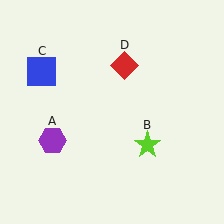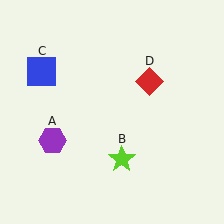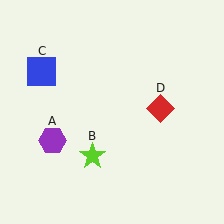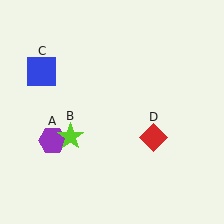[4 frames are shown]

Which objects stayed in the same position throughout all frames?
Purple hexagon (object A) and blue square (object C) remained stationary.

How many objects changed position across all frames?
2 objects changed position: lime star (object B), red diamond (object D).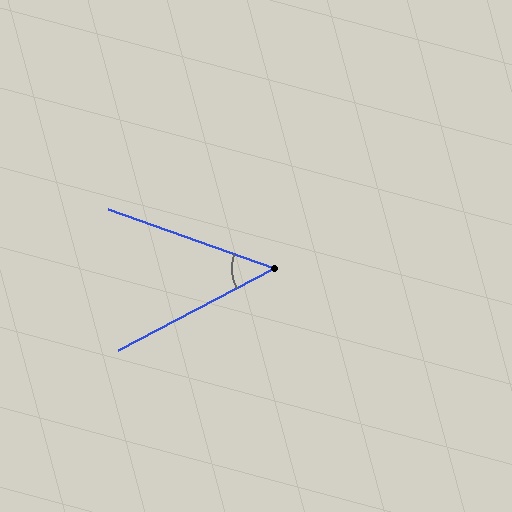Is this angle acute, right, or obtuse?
It is acute.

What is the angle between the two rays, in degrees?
Approximately 47 degrees.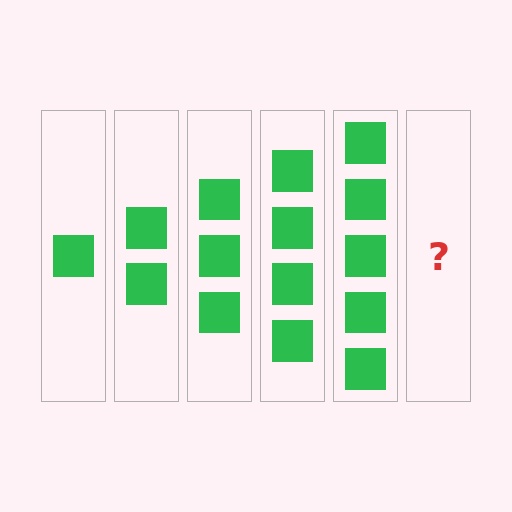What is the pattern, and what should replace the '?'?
The pattern is that each step adds one more square. The '?' should be 6 squares.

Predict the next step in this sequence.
The next step is 6 squares.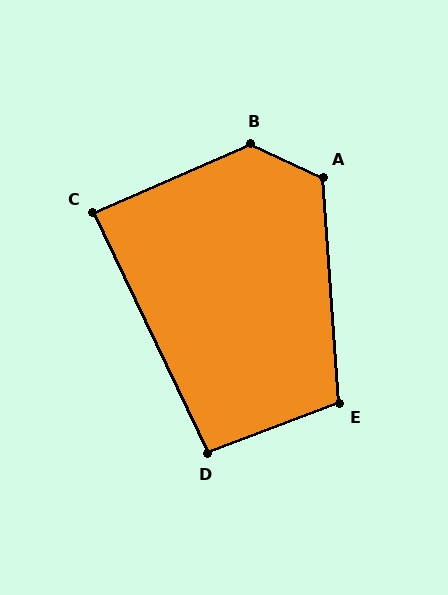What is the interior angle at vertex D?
Approximately 95 degrees (approximately right).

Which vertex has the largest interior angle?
B, at approximately 132 degrees.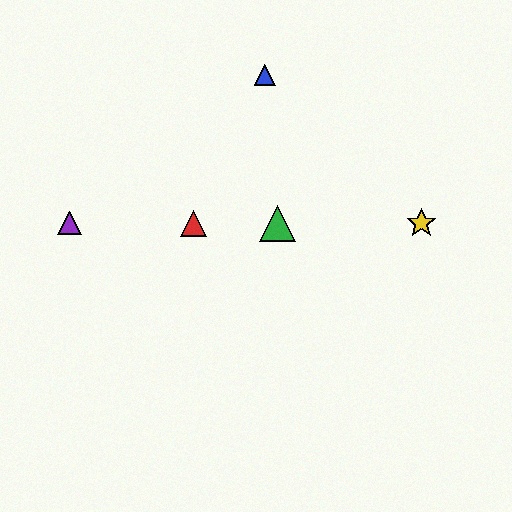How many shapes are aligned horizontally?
4 shapes (the red triangle, the green triangle, the yellow star, the purple triangle) are aligned horizontally.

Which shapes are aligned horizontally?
The red triangle, the green triangle, the yellow star, the purple triangle are aligned horizontally.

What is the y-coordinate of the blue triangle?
The blue triangle is at y≈75.